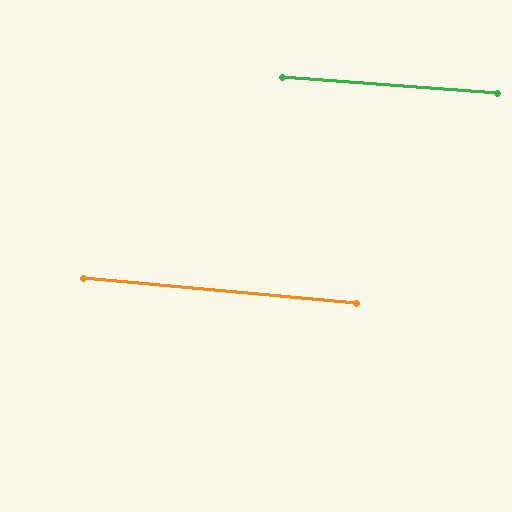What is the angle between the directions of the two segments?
Approximately 1 degree.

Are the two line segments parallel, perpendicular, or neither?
Parallel — their directions differ by only 1.2°.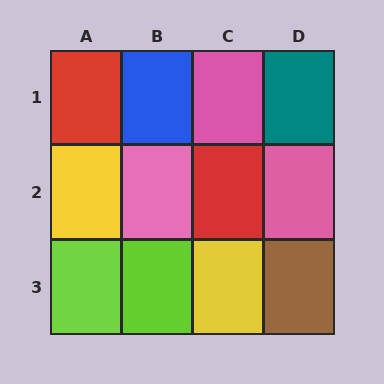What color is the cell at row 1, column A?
Red.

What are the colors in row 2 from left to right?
Yellow, pink, red, pink.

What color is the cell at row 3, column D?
Brown.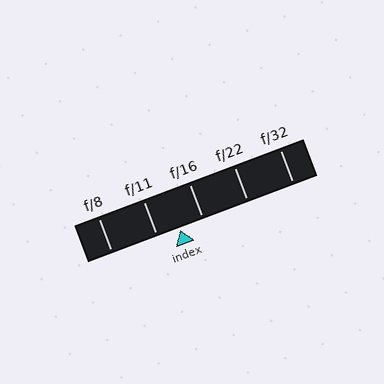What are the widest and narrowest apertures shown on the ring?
The widest aperture shown is f/8 and the narrowest is f/32.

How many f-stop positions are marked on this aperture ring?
There are 5 f-stop positions marked.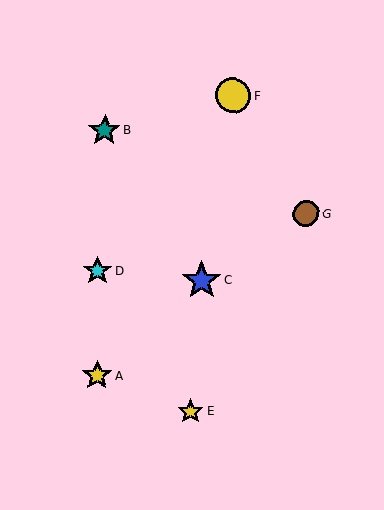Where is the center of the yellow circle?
The center of the yellow circle is at (233, 95).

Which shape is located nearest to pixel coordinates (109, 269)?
The cyan star (labeled D) at (97, 271) is nearest to that location.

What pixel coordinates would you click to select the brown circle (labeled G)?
Click at (306, 214) to select the brown circle G.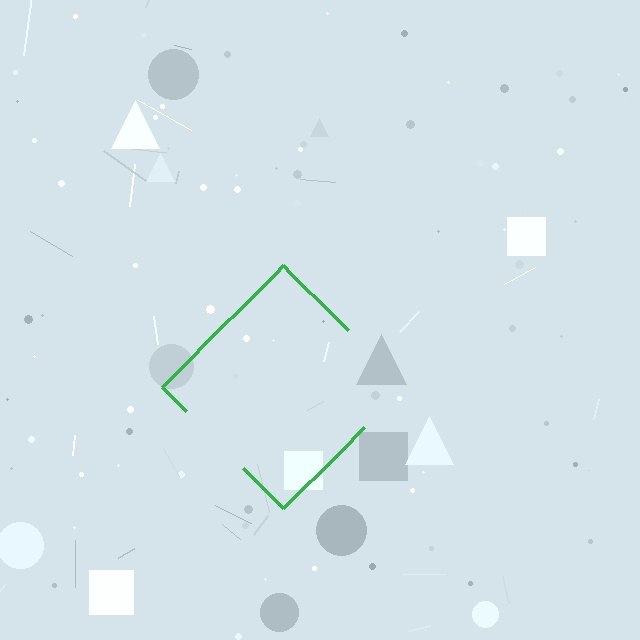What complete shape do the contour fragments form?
The contour fragments form a diamond.